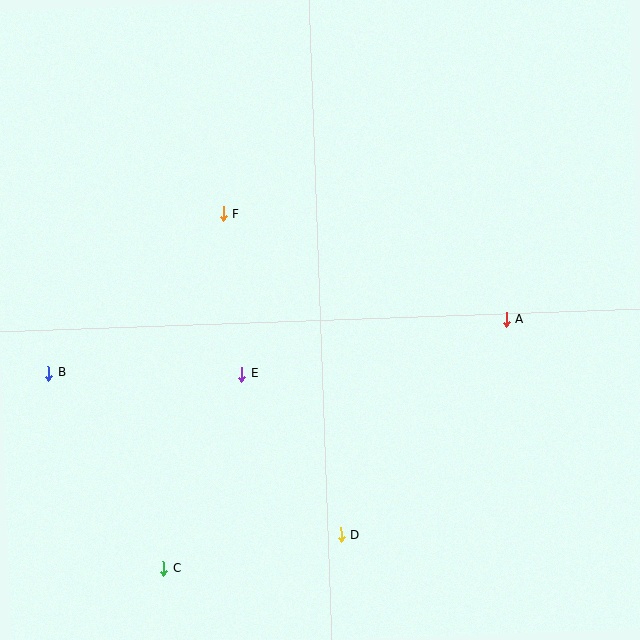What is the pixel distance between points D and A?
The distance between D and A is 272 pixels.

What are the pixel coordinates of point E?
Point E is at (241, 374).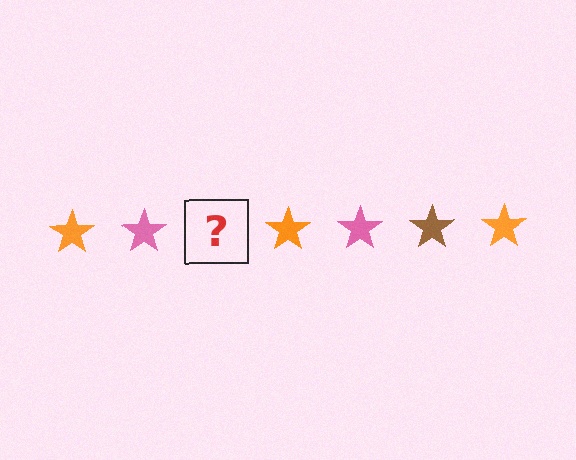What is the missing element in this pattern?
The missing element is a brown star.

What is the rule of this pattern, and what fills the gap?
The rule is that the pattern cycles through orange, pink, brown stars. The gap should be filled with a brown star.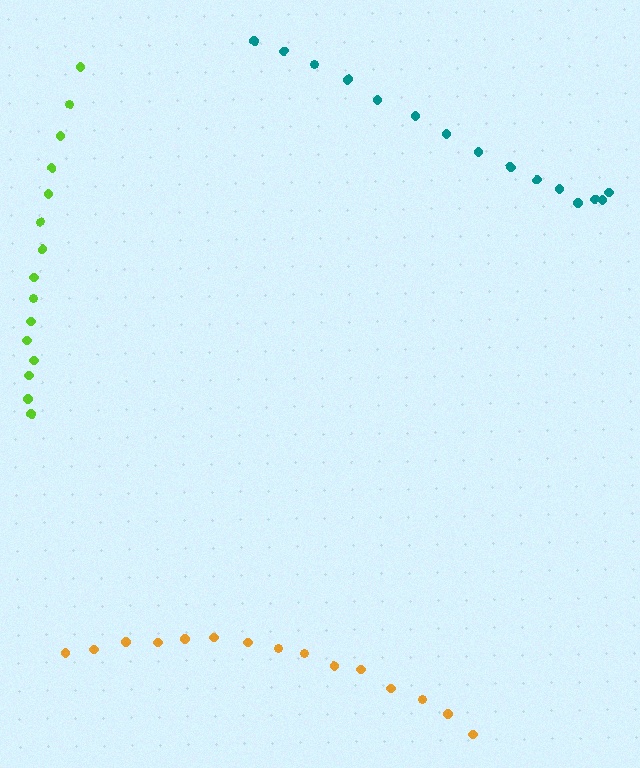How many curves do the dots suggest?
There are 3 distinct paths.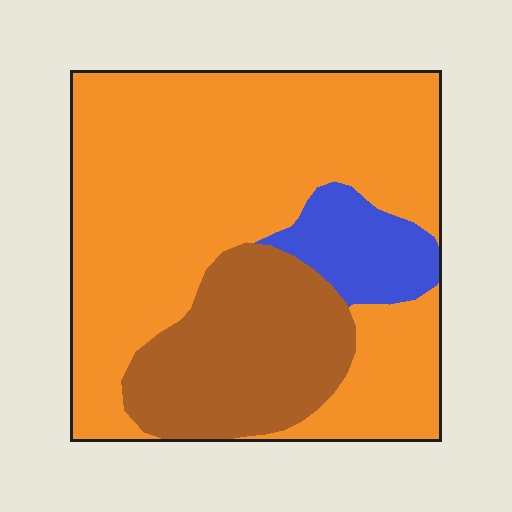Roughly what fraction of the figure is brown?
Brown takes up less than a quarter of the figure.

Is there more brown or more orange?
Orange.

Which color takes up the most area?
Orange, at roughly 65%.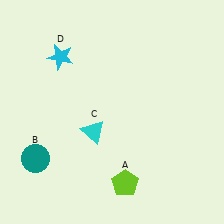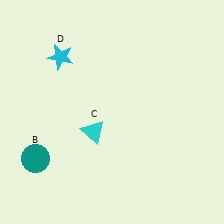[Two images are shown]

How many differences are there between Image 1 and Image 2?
There is 1 difference between the two images.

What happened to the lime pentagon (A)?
The lime pentagon (A) was removed in Image 2. It was in the bottom-right area of Image 1.